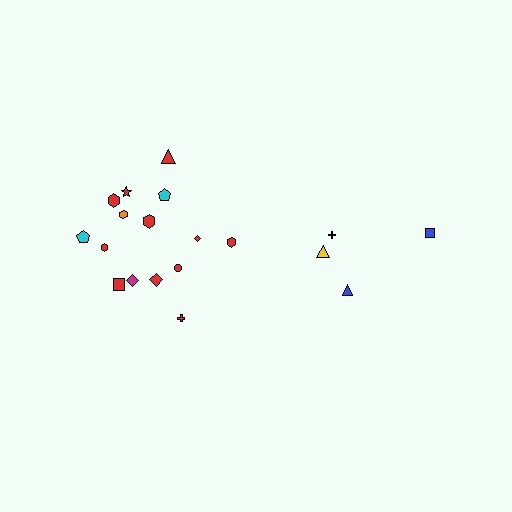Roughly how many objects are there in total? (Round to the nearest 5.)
Roughly 20 objects in total.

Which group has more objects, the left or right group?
The left group.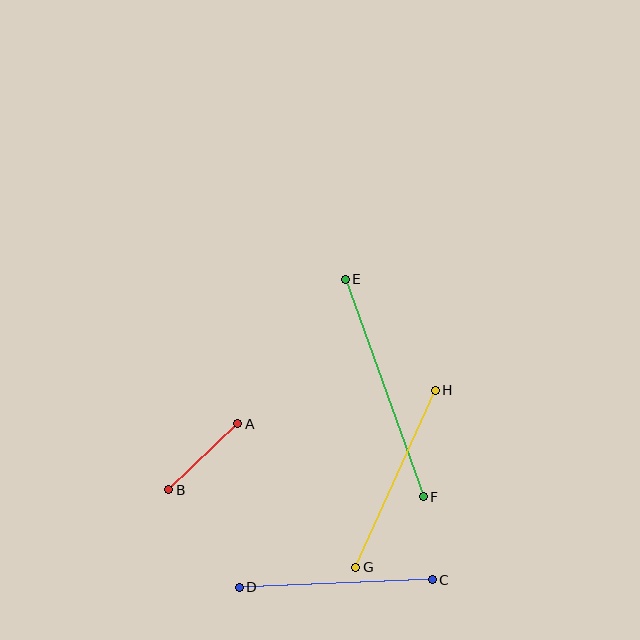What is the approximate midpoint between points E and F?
The midpoint is at approximately (384, 388) pixels.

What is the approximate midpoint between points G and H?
The midpoint is at approximately (396, 479) pixels.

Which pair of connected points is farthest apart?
Points E and F are farthest apart.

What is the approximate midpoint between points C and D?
The midpoint is at approximately (336, 583) pixels.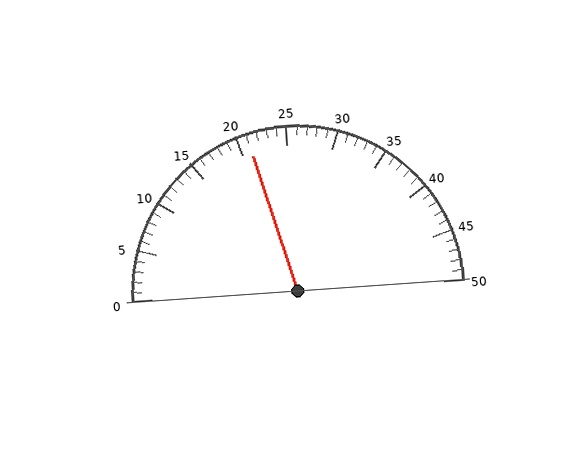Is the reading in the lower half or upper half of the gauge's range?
The reading is in the lower half of the range (0 to 50).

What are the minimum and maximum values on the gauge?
The gauge ranges from 0 to 50.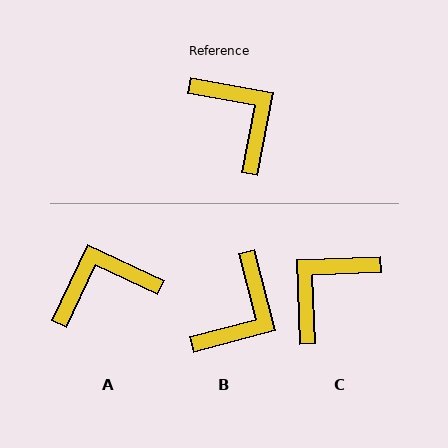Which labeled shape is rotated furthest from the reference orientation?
C, about 103 degrees away.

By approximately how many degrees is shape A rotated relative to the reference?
Approximately 75 degrees counter-clockwise.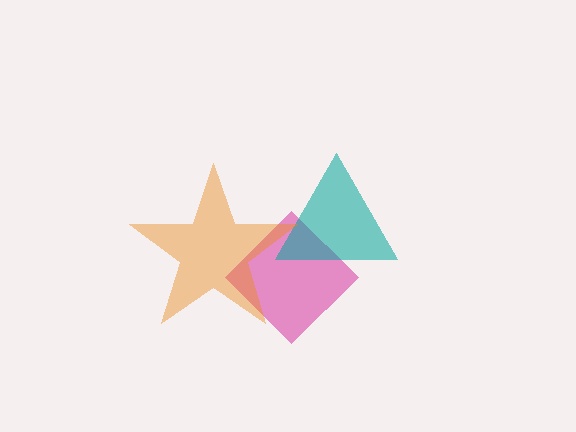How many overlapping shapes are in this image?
There are 3 overlapping shapes in the image.